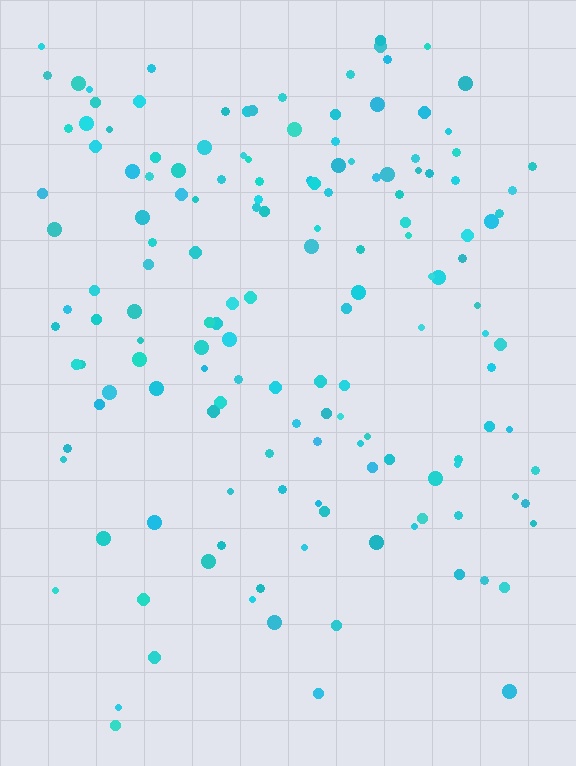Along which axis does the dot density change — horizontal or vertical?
Vertical.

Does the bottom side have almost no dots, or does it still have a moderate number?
Still a moderate number, just noticeably fewer than the top.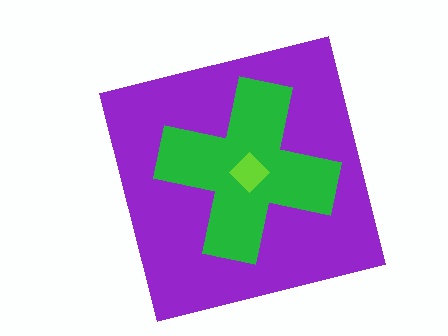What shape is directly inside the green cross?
The lime diamond.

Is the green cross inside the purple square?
Yes.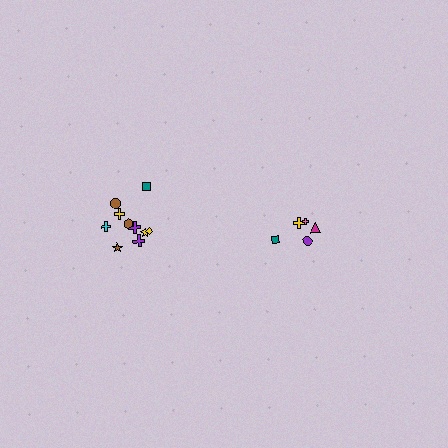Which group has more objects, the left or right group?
The left group.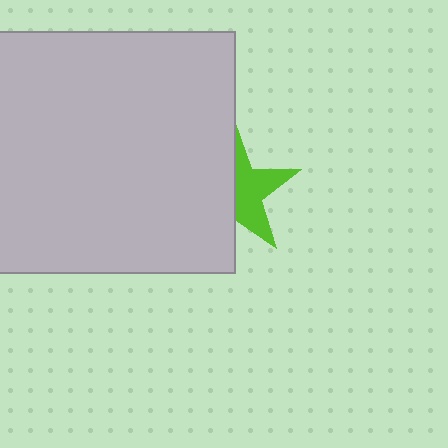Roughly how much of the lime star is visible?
About half of it is visible (roughly 49%).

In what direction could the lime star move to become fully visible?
The lime star could move right. That would shift it out from behind the light gray square entirely.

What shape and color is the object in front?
The object in front is a light gray square.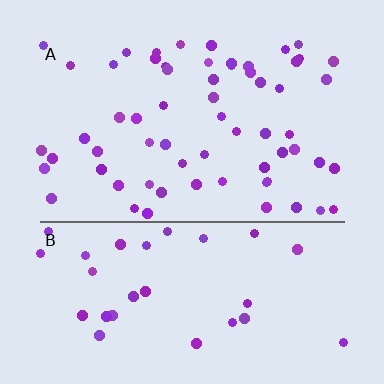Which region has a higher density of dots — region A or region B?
A (the top).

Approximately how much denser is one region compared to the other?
Approximately 1.9× — region A over region B.